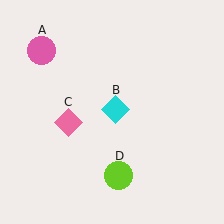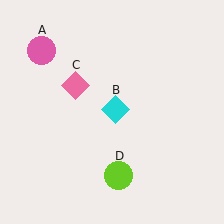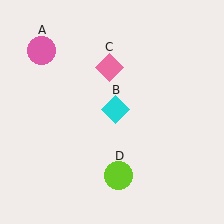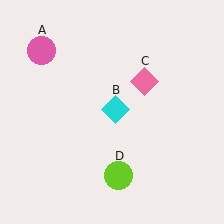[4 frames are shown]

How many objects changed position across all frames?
1 object changed position: pink diamond (object C).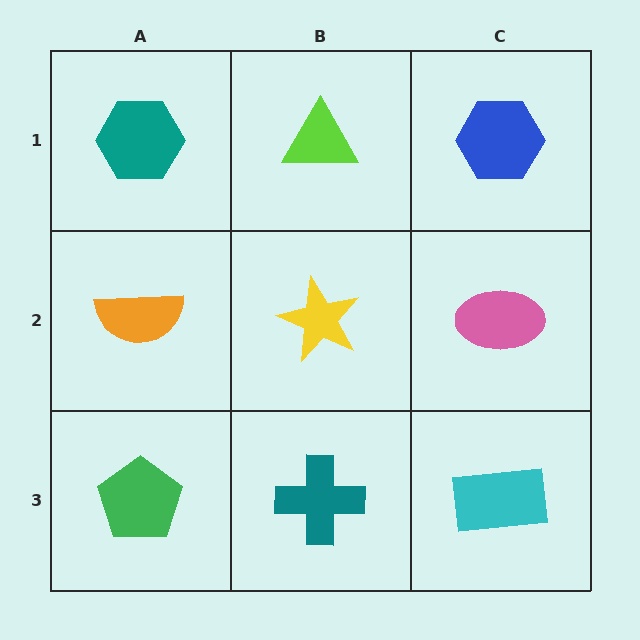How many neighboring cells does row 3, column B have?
3.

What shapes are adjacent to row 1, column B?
A yellow star (row 2, column B), a teal hexagon (row 1, column A), a blue hexagon (row 1, column C).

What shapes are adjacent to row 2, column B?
A lime triangle (row 1, column B), a teal cross (row 3, column B), an orange semicircle (row 2, column A), a pink ellipse (row 2, column C).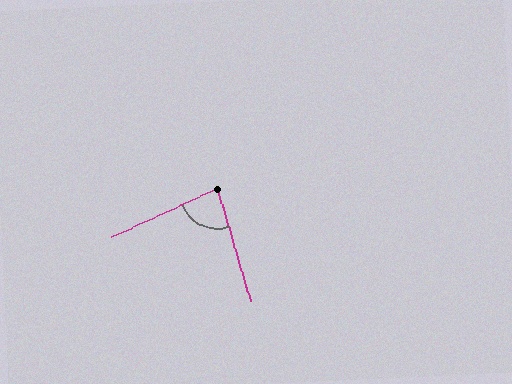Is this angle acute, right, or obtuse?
It is acute.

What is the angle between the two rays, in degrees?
Approximately 81 degrees.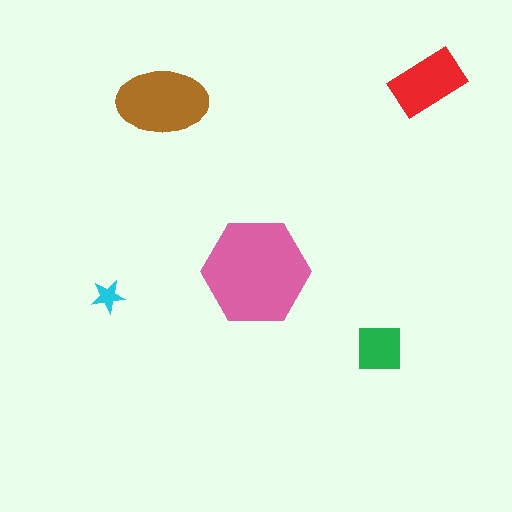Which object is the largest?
The pink hexagon.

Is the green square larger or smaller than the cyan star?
Larger.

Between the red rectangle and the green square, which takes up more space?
The red rectangle.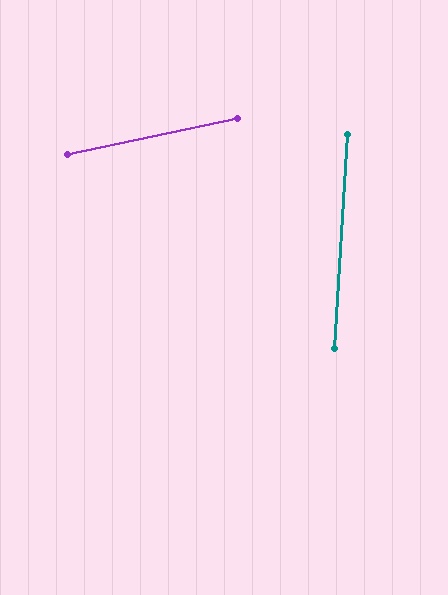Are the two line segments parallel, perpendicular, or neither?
Neither parallel nor perpendicular — they differ by about 75°.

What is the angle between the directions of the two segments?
Approximately 75 degrees.